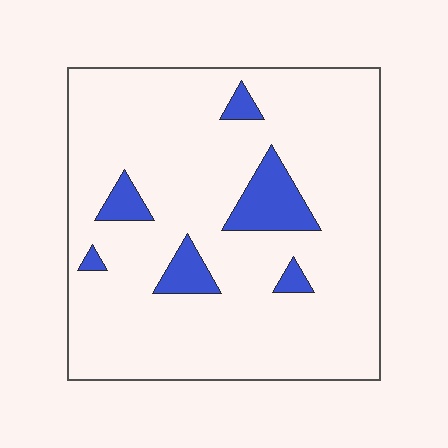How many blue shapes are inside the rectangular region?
6.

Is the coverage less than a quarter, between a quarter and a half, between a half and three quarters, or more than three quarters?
Less than a quarter.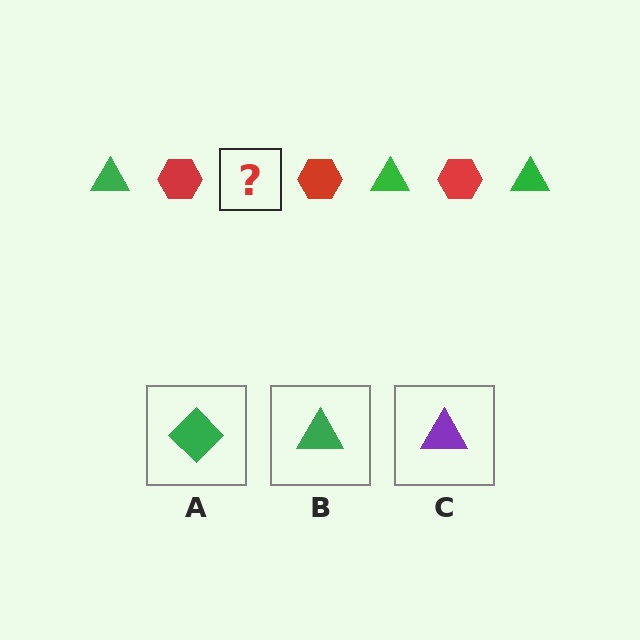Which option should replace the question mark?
Option B.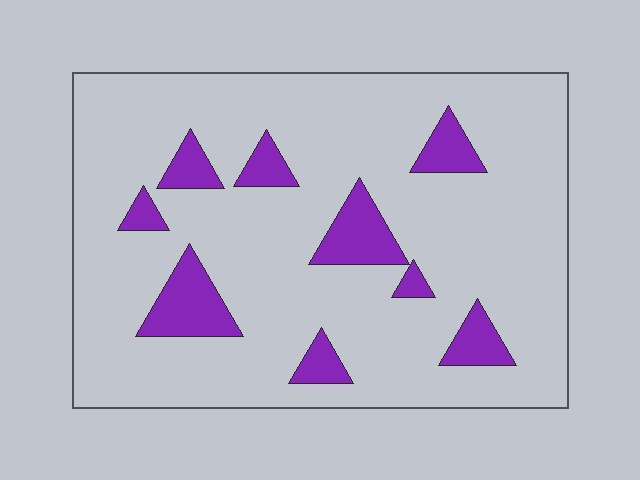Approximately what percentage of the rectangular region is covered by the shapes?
Approximately 15%.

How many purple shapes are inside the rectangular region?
9.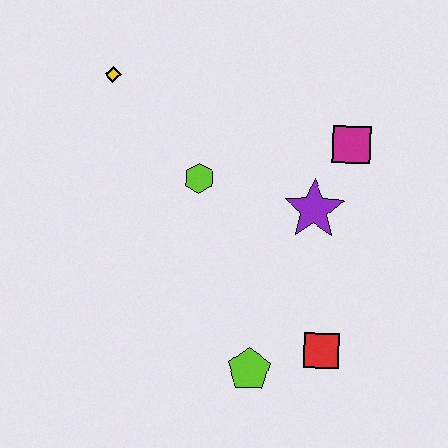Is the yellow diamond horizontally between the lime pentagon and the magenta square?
No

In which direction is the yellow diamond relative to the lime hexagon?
The yellow diamond is above the lime hexagon.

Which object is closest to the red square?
The lime pentagon is closest to the red square.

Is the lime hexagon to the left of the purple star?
Yes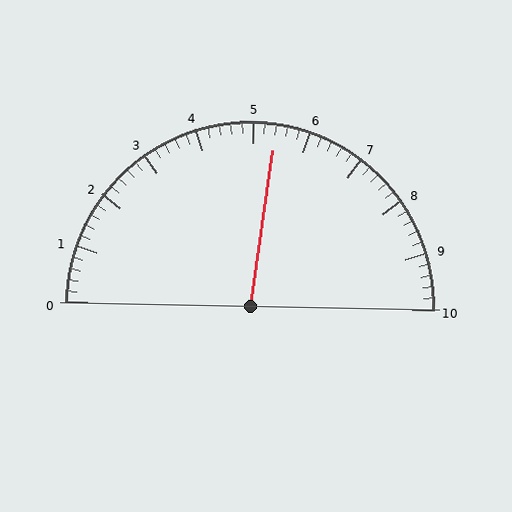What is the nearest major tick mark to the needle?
The nearest major tick mark is 5.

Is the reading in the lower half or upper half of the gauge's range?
The reading is in the upper half of the range (0 to 10).